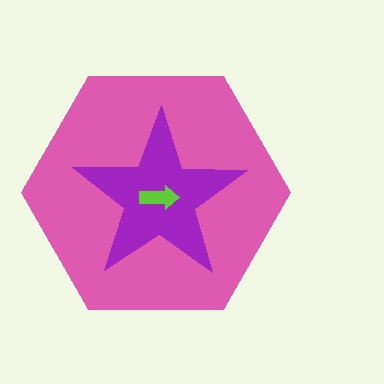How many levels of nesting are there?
3.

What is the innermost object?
The lime arrow.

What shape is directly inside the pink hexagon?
The purple star.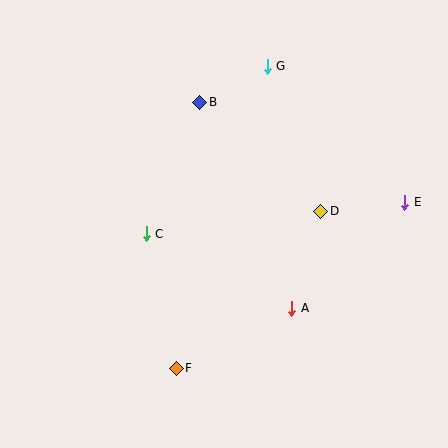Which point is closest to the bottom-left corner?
Point F is closest to the bottom-left corner.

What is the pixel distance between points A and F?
The distance between A and F is 130 pixels.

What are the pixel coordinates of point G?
Point G is at (267, 66).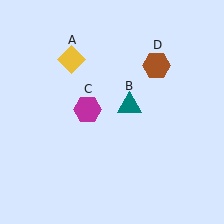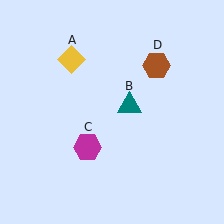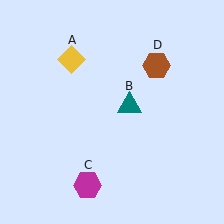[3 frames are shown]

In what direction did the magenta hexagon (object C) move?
The magenta hexagon (object C) moved down.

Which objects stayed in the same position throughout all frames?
Yellow diamond (object A) and teal triangle (object B) and brown hexagon (object D) remained stationary.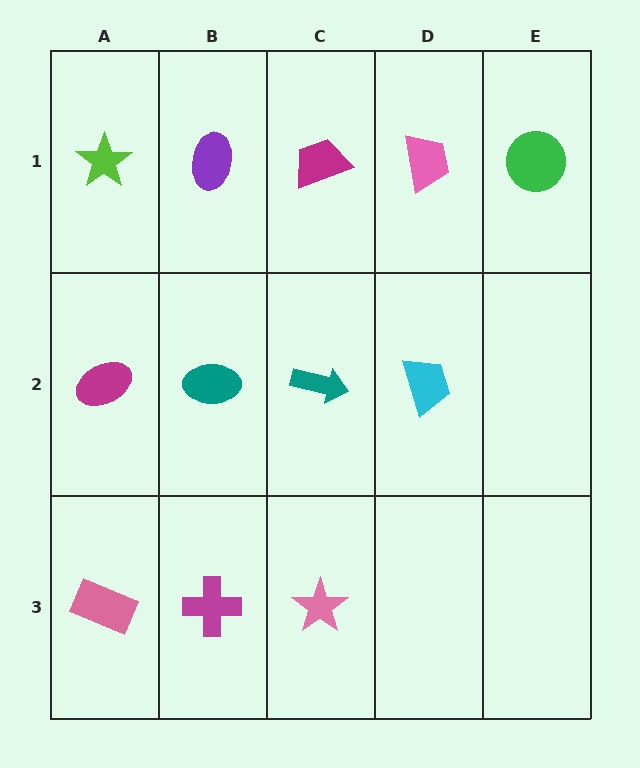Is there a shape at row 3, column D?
No, that cell is empty.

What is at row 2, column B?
A teal ellipse.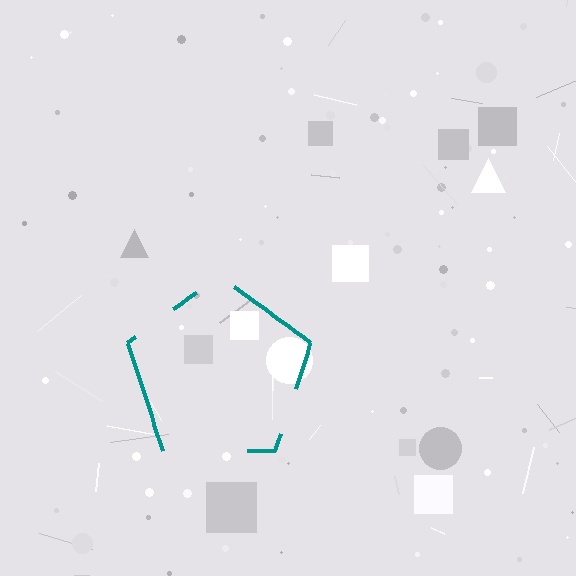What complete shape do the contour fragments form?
The contour fragments form a pentagon.